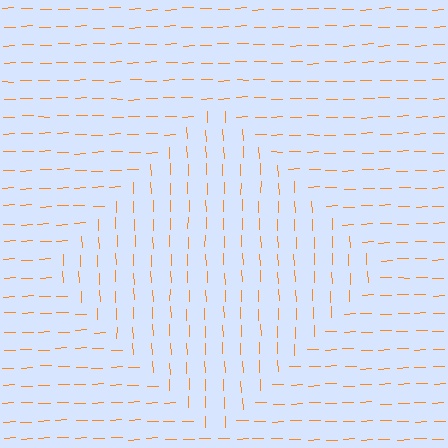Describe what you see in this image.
The image is filled with small orange line segments. A diamond region in the image has lines oriented differently from the surrounding lines, creating a visible texture boundary.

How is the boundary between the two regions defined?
The boundary is defined purely by a change in line orientation (approximately 90 degrees difference). All lines are the same color and thickness.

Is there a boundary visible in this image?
Yes, there is a texture boundary formed by a change in line orientation.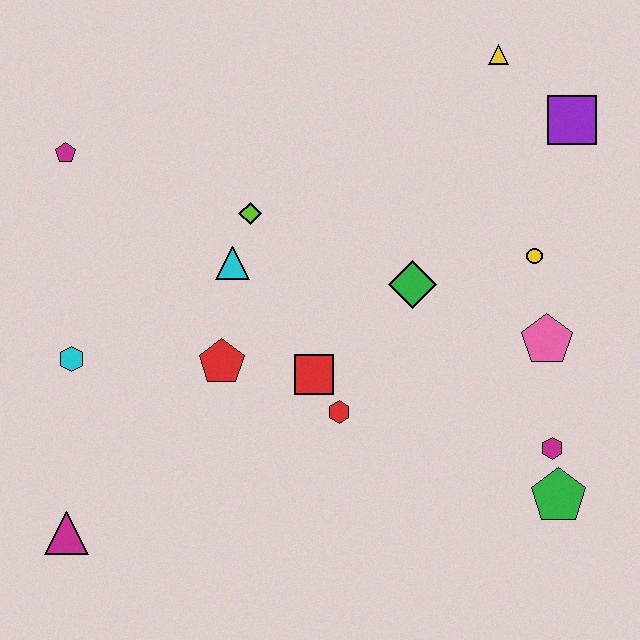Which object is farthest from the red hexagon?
The yellow triangle is farthest from the red hexagon.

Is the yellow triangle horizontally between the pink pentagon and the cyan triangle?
Yes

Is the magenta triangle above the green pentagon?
No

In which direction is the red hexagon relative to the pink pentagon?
The red hexagon is to the left of the pink pentagon.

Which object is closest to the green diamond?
The yellow circle is closest to the green diamond.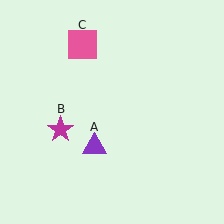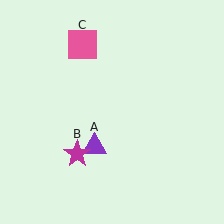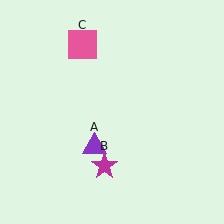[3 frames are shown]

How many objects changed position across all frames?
1 object changed position: magenta star (object B).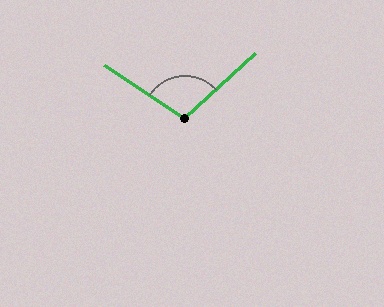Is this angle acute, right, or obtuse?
It is obtuse.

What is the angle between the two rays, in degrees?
Approximately 104 degrees.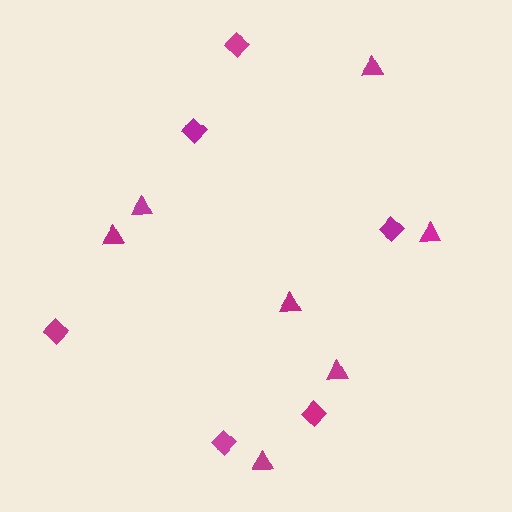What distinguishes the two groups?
There are 2 groups: one group of diamonds (6) and one group of triangles (7).